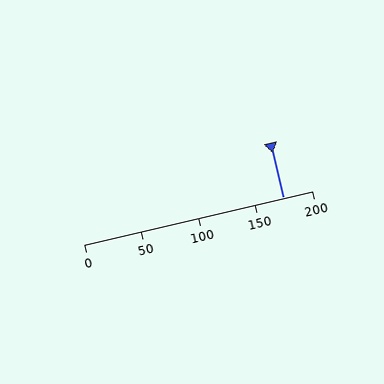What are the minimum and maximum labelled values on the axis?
The axis runs from 0 to 200.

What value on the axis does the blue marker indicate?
The marker indicates approximately 175.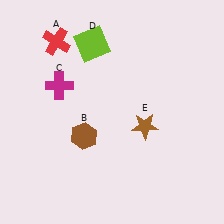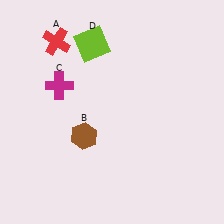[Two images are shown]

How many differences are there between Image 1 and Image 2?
There is 1 difference between the two images.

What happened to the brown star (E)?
The brown star (E) was removed in Image 2. It was in the bottom-right area of Image 1.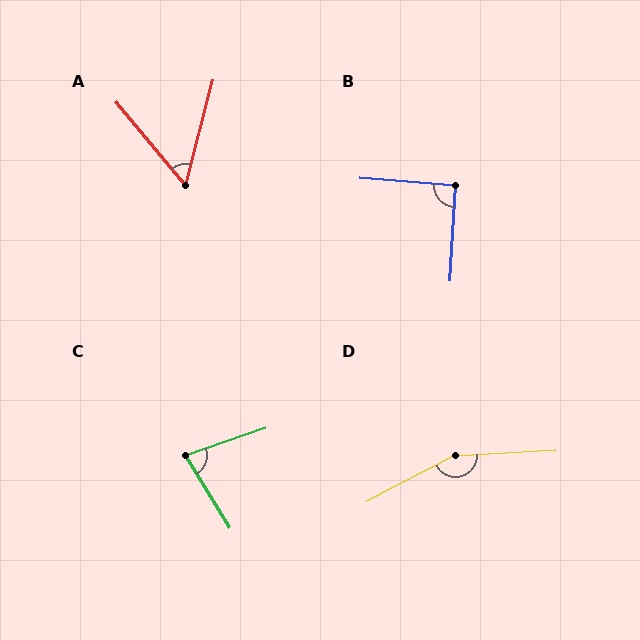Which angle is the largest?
D, at approximately 156 degrees.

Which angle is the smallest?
A, at approximately 54 degrees.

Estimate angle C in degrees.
Approximately 77 degrees.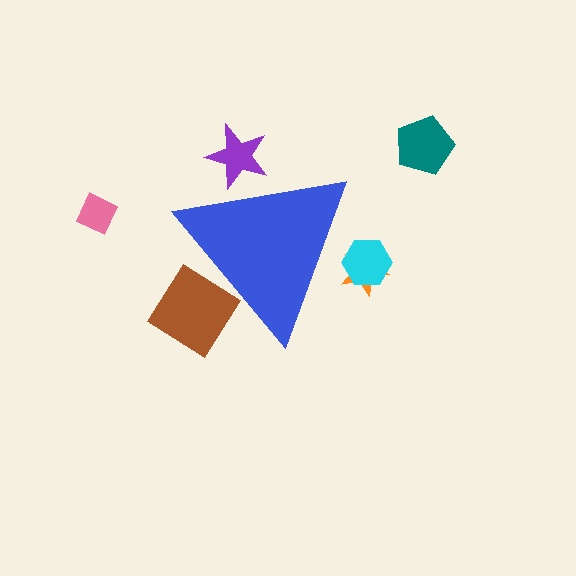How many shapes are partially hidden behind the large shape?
4 shapes are partially hidden.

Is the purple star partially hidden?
Yes, the purple star is partially hidden behind the blue triangle.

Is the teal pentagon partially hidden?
No, the teal pentagon is fully visible.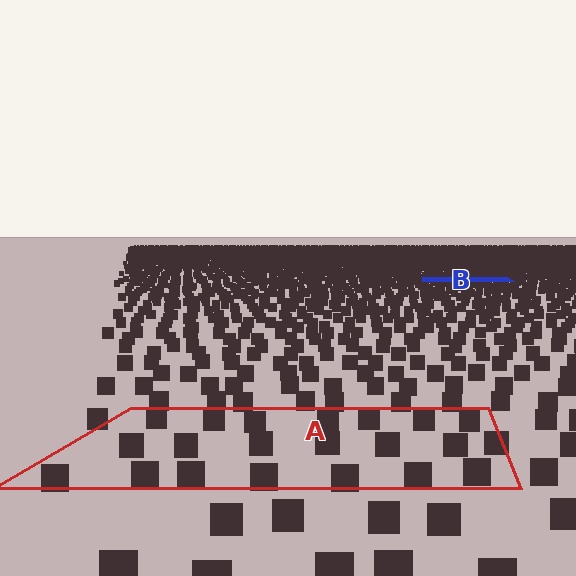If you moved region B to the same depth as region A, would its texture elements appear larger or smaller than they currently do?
They would appear larger. At a closer depth, the same texture elements are projected at a bigger on-screen size.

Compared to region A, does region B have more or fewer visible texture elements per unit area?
Region B has more texture elements per unit area — they are packed more densely because it is farther away.